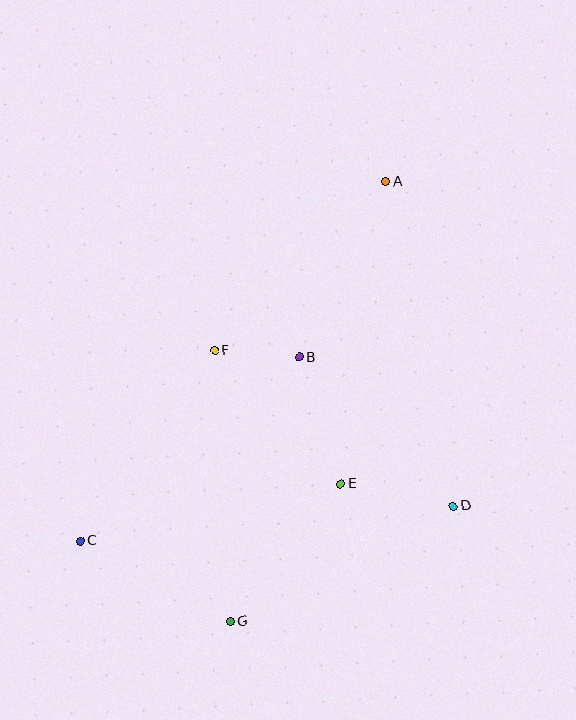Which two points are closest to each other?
Points B and F are closest to each other.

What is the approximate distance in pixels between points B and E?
The distance between B and E is approximately 133 pixels.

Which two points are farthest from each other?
Points A and C are farthest from each other.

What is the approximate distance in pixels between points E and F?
The distance between E and F is approximately 184 pixels.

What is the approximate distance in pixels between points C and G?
The distance between C and G is approximately 171 pixels.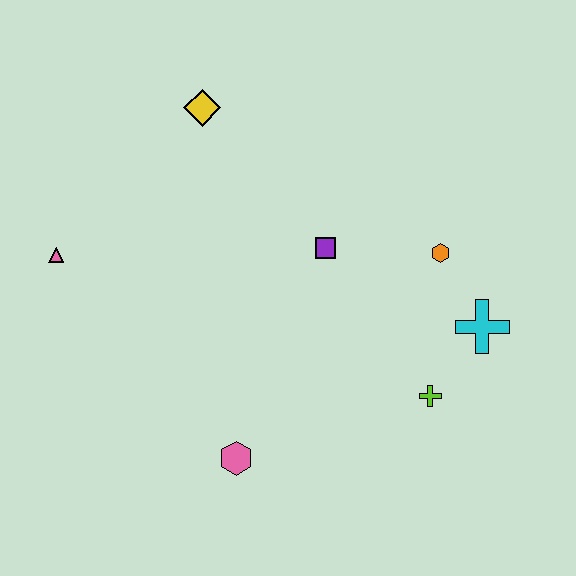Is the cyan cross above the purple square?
No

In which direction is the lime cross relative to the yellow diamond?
The lime cross is below the yellow diamond.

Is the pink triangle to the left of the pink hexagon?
Yes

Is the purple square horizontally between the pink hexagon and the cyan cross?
Yes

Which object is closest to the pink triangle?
The yellow diamond is closest to the pink triangle.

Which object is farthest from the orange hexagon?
The pink triangle is farthest from the orange hexagon.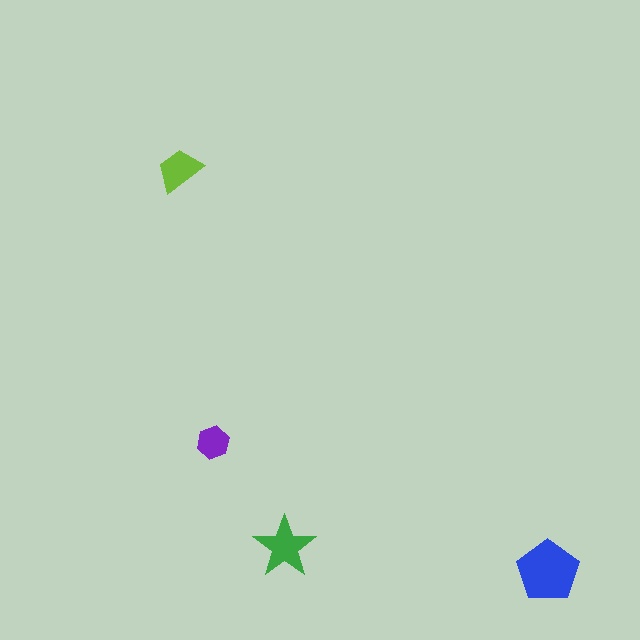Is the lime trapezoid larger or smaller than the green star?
Smaller.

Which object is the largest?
The blue pentagon.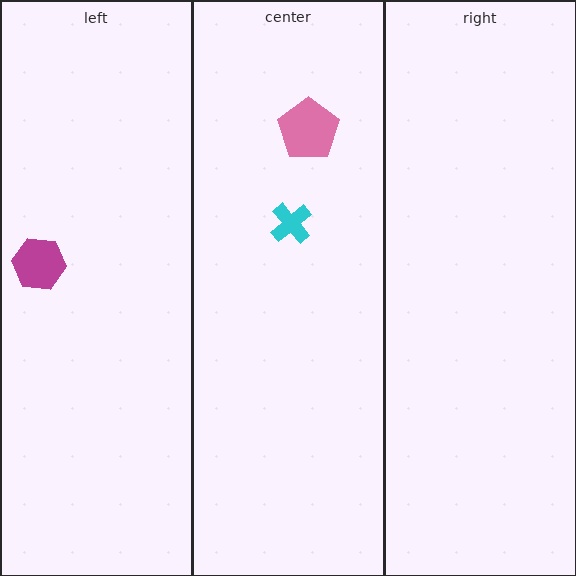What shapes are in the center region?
The pink pentagon, the cyan cross.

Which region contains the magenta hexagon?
The left region.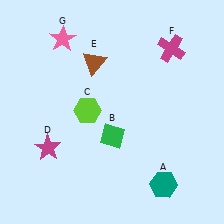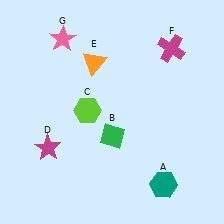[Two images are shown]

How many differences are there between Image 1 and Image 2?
There is 1 difference between the two images.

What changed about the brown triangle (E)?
In Image 1, E is brown. In Image 2, it changed to orange.